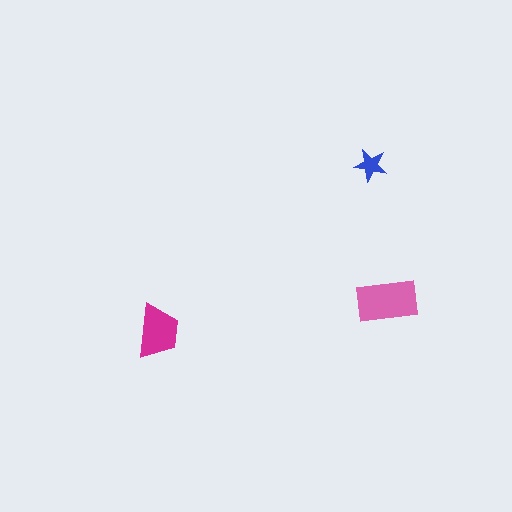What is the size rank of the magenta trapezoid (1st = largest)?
2nd.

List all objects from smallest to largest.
The blue star, the magenta trapezoid, the pink rectangle.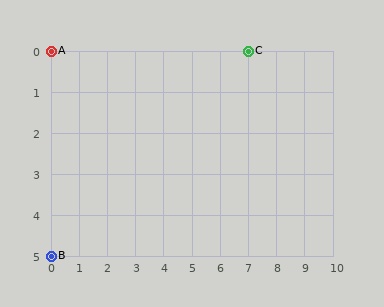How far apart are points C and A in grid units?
Points C and A are 7 columns apart.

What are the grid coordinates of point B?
Point B is at grid coordinates (0, 5).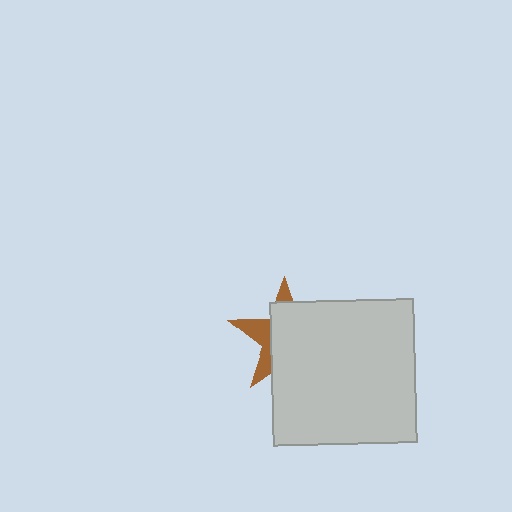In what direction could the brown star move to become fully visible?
The brown star could move toward the upper-left. That would shift it out from behind the light gray square entirely.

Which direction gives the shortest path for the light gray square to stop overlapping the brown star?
Moving toward the lower-right gives the shortest separation.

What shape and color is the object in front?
The object in front is a light gray square.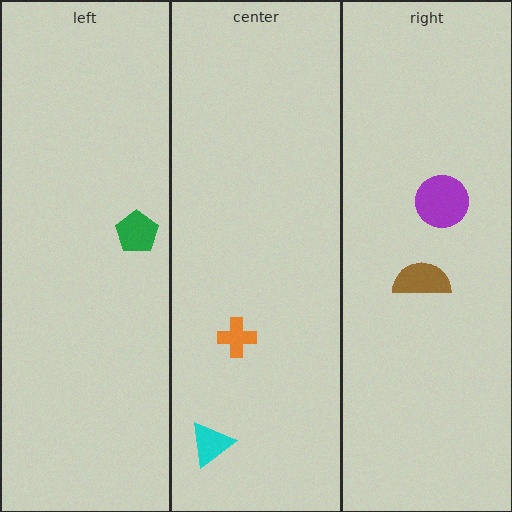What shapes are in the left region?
The green pentagon.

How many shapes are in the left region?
1.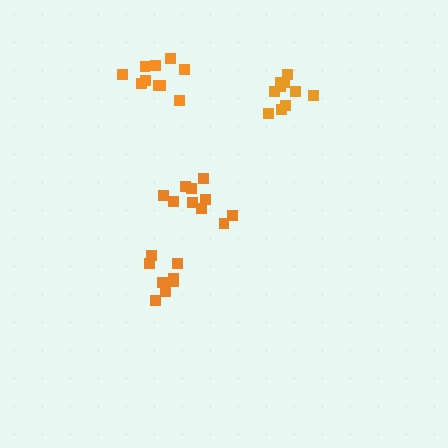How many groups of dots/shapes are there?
There are 4 groups.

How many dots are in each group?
Group 1: 10 dots, Group 2: 10 dots, Group 3: 10 dots, Group 4: 8 dots (38 total).